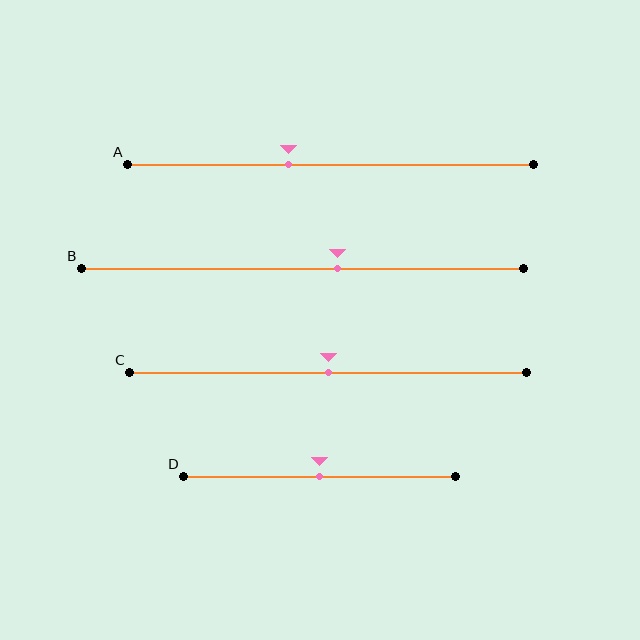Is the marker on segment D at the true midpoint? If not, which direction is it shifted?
Yes, the marker on segment D is at the true midpoint.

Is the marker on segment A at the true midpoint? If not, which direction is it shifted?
No, the marker on segment A is shifted to the left by about 10% of the segment length.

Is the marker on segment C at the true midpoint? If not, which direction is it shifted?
Yes, the marker on segment C is at the true midpoint.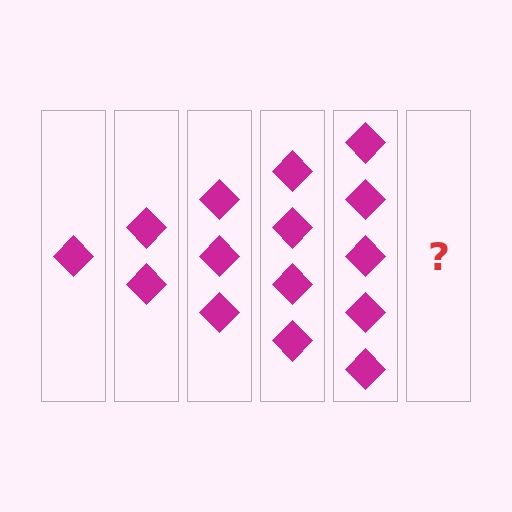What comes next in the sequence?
The next element should be 6 diamonds.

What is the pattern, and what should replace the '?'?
The pattern is that each step adds one more diamond. The '?' should be 6 diamonds.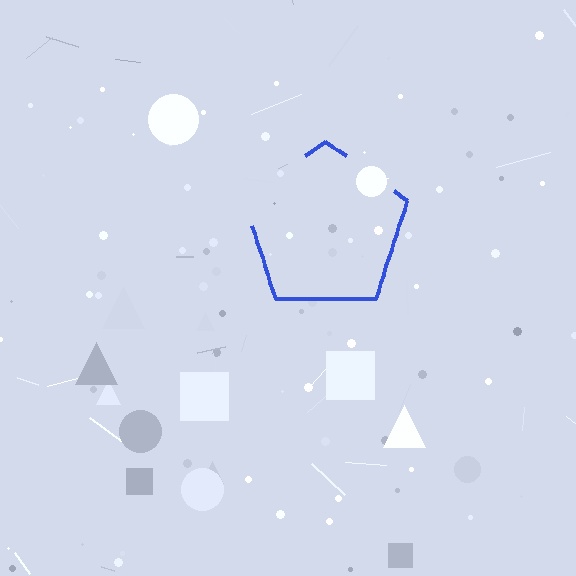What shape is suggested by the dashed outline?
The dashed outline suggests a pentagon.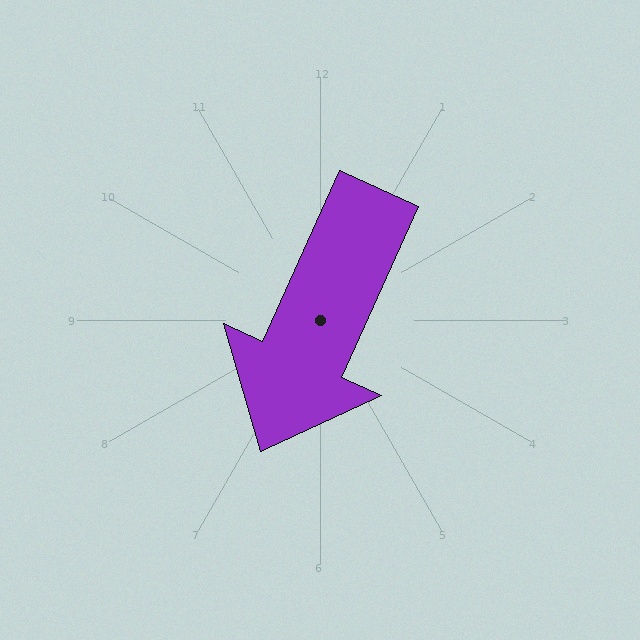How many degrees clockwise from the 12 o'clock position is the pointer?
Approximately 204 degrees.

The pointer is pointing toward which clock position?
Roughly 7 o'clock.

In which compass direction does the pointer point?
Southwest.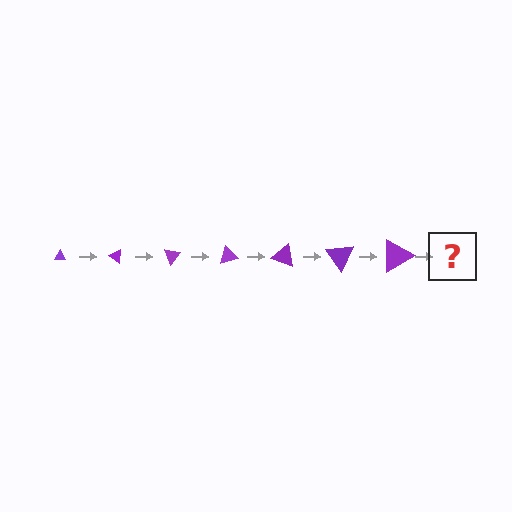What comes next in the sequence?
The next element should be a triangle, larger than the previous one and rotated 245 degrees from the start.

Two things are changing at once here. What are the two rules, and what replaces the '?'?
The two rules are that the triangle grows larger each step and it rotates 35 degrees each step. The '?' should be a triangle, larger than the previous one and rotated 245 degrees from the start.